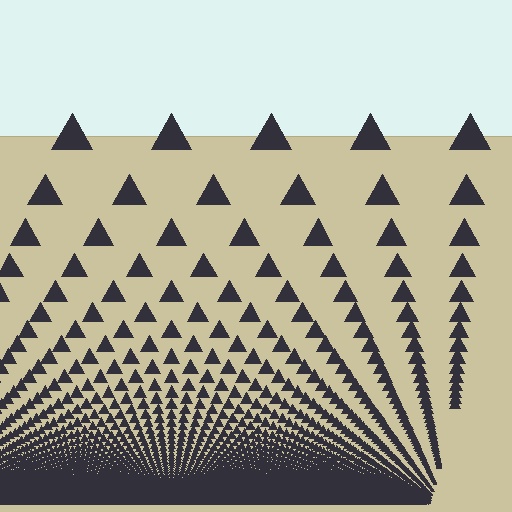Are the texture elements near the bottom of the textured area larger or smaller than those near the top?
Smaller. The gradient is inverted — elements near the bottom are smaller and denser.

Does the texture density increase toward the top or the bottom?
Density increases toward the bottom.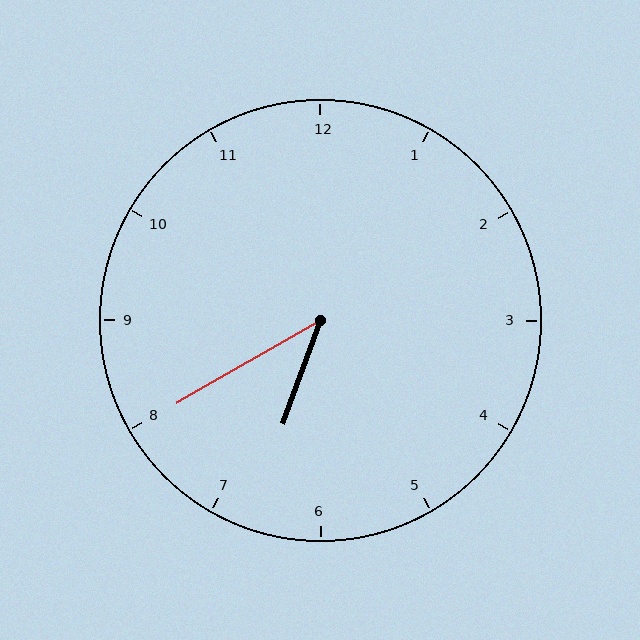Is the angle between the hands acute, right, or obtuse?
It is acute.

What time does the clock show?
6:40.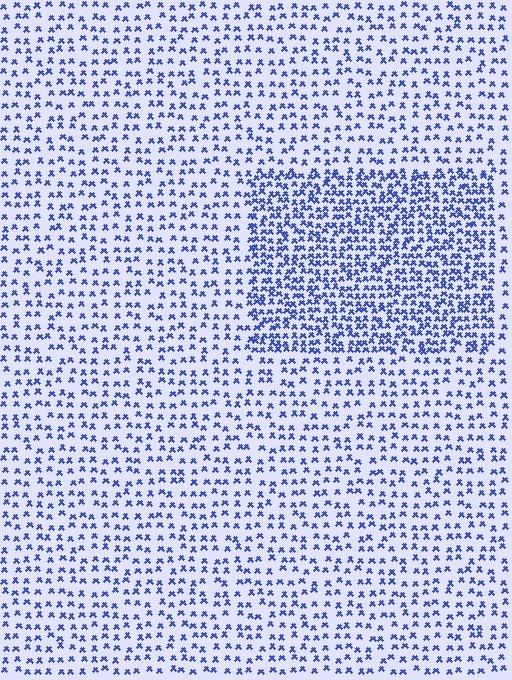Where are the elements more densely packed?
The elements are more densely packed inside the rectangle boundary.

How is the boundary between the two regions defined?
The boundary is defined by a change in element density (approximately 2.0x ratio). All elements are the same color, size, and shape.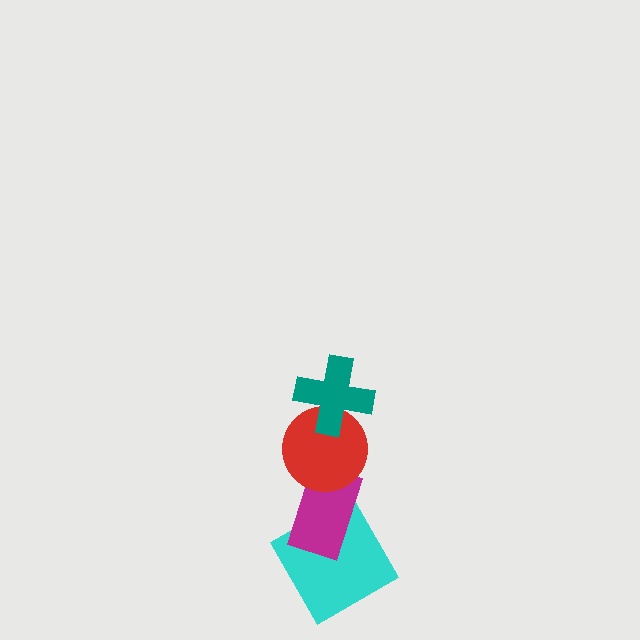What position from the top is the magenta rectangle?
The magenta rectangle is 3rd from the top.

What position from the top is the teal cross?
The teal cross is 1st from the top.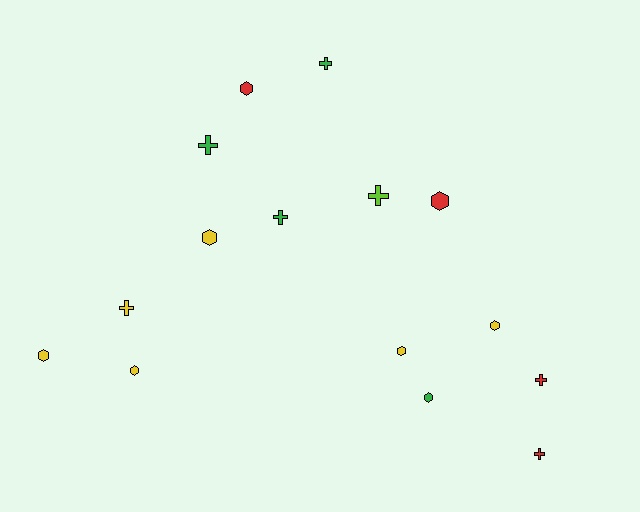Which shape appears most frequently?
Hexagon, with 8 objects.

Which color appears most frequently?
Yellow, with 6 objects.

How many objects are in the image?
There are 15 objects.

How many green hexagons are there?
There is 1 green hexagon.